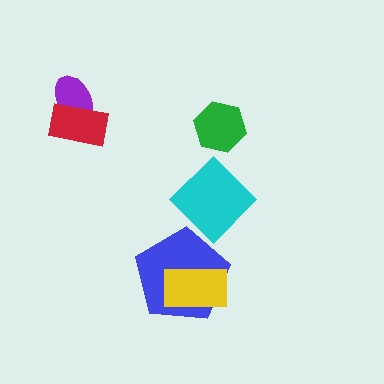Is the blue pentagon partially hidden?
Yes, it is partially covered by another shape.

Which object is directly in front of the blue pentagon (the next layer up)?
The cyan diamond is directly in front of the blue pentagon.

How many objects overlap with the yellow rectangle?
1 object overlaps with the yellow rectangle.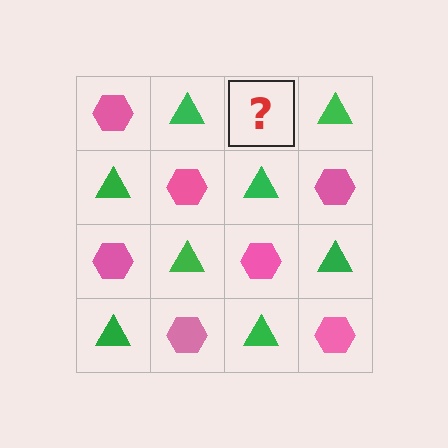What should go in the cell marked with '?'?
The missing cell should contain a pink hexagon.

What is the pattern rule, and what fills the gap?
The rule is that it alternates pink hexagon and green triangle in a checkerboard pattern. The gap should be filled with a pink hexagon.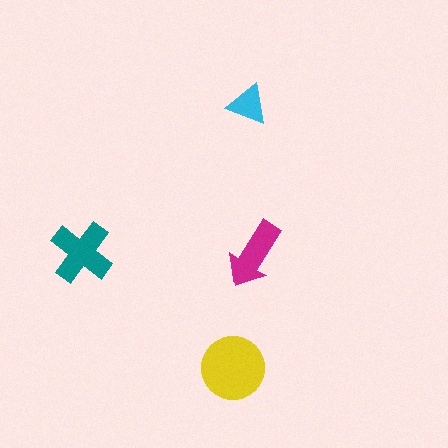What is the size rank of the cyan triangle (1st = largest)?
4th.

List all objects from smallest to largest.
The cyan triangle, the magenta arrow, the teal cross, the yellow circle.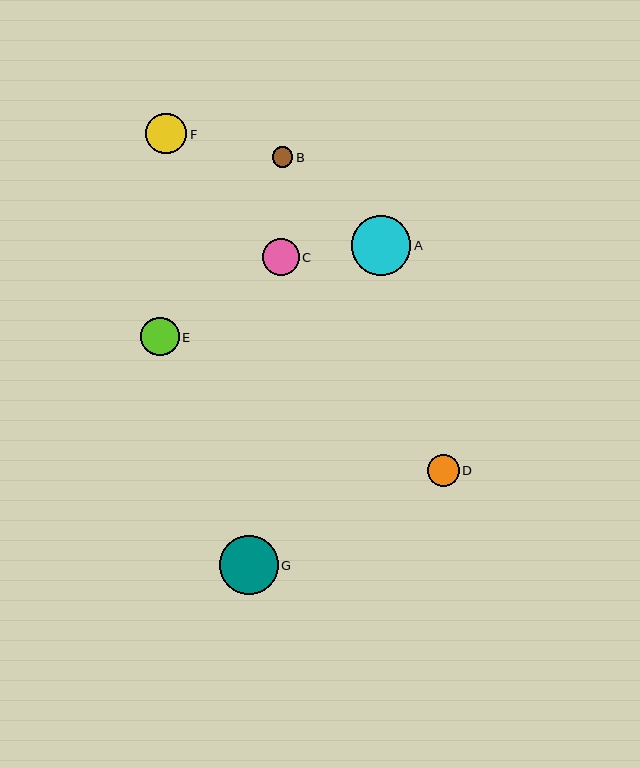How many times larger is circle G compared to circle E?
Circle G is approximately 1.5 times the size of circle E.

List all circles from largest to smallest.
From largest to smallest: A, G, F, E, C, D, B.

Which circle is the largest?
Circle A is the largest with a size of approximately 60 pixels.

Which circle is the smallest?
Circle B is the smallest with a size of approximately 21 pixels.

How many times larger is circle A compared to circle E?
Circle A is approximately 1.6 times the size of circle E.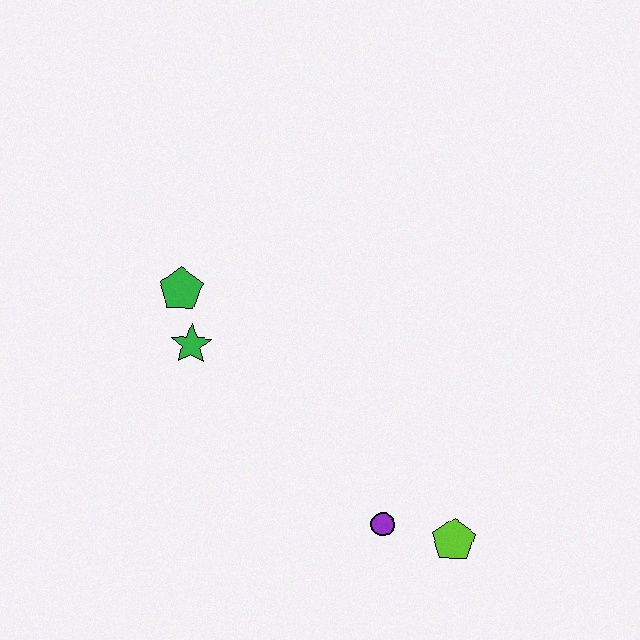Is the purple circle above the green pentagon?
No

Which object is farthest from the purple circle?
The green pentagon is farthest from the purple circle.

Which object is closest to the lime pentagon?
The purple circle is closest to the lime pentagon.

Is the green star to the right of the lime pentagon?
No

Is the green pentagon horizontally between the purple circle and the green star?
No